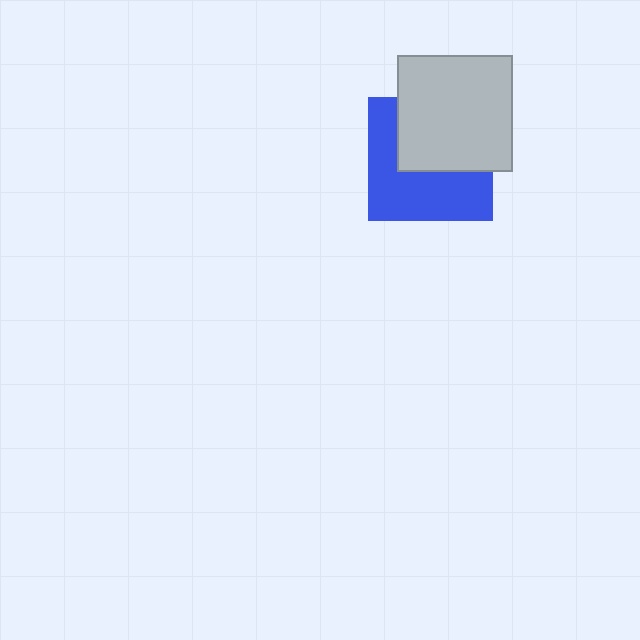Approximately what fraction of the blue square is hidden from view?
Roughly 45% of the blue square is hidden behind the light gray square.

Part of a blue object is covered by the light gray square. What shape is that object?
It is a square.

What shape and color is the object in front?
The object in front is a light gray square.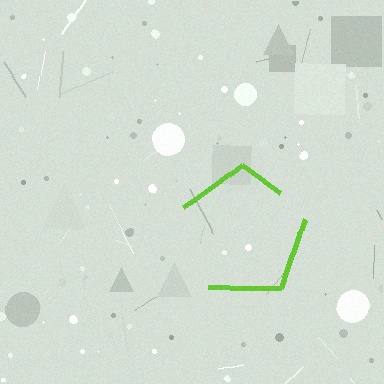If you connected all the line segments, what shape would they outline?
They would outline a pentagon.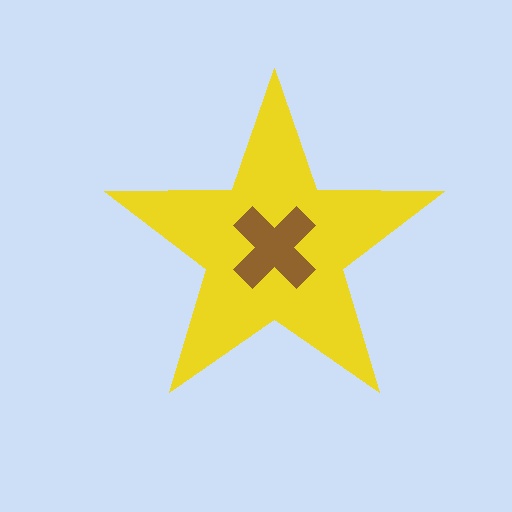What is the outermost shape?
The yellow star.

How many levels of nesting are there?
2.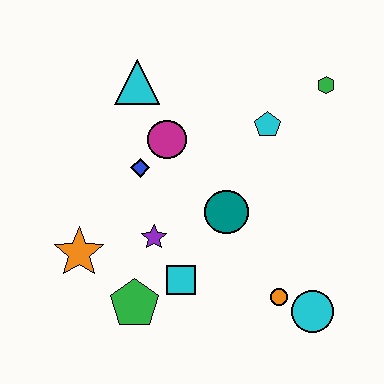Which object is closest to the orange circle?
The cyan circle is closest to the orange circle.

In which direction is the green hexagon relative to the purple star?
The green hexagon is to the right of the purple star.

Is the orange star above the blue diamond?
No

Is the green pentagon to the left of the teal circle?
Yes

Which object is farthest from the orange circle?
The cyan triangle is farthest from the orange circle.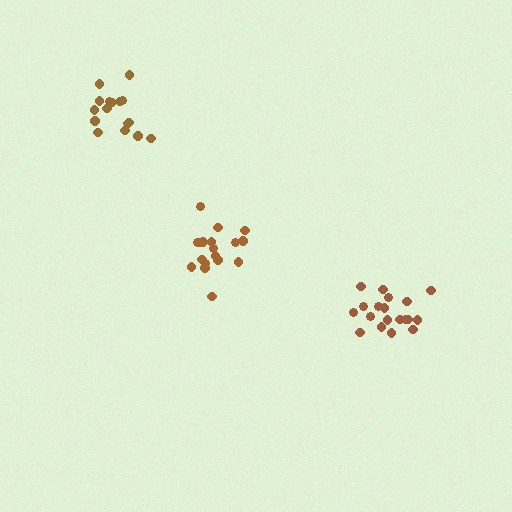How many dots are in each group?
Group 1: 16 dots, Group 2: 18 dots, Group 3: 19 dots (53 total).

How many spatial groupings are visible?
There are 3 spatial groupings.